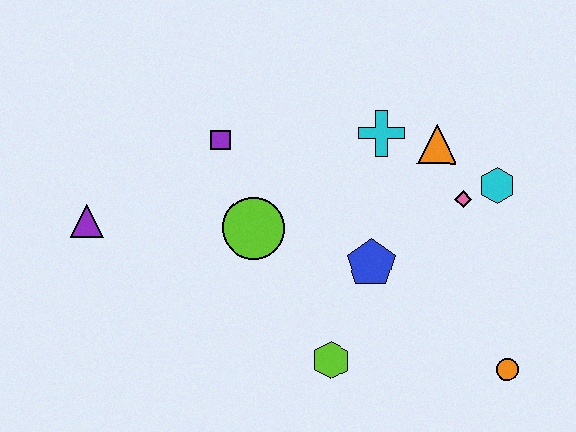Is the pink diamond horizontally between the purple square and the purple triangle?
No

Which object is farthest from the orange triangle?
The purple triangle is farthest from the orange triangle.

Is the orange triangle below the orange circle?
No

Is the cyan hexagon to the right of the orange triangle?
Yes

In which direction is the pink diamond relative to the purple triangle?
The pink diamond is to the right of the purple triangle.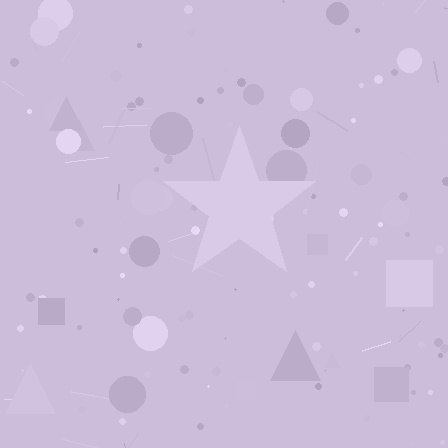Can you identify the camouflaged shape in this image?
The camouflaged shape is a star.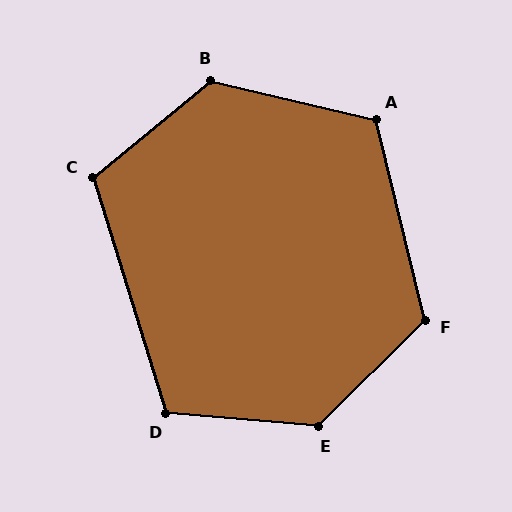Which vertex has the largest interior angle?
E, at approximately 131 degrees.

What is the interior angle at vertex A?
Approximately 117 degrees (obtuse).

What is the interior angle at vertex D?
Approximately 112 degrees (obtuse).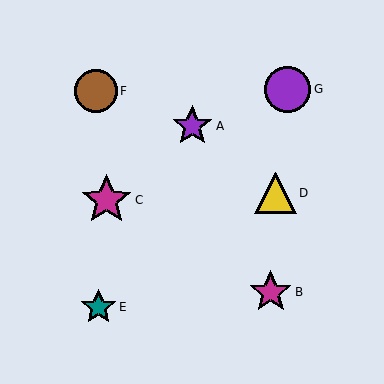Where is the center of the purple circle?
The center of the purple circle is at (288, 89).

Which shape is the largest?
The magenta star (labeled C) is the largest.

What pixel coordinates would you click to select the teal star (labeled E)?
Click at (98, 307) to select the teal star E.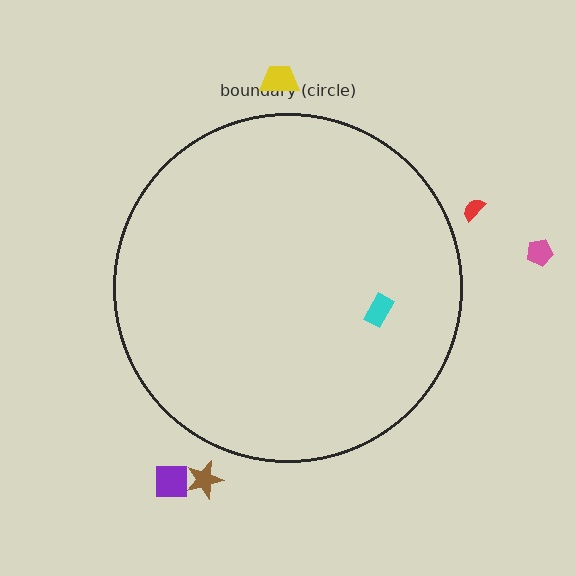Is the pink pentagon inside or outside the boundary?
Outside.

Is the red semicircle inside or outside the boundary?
Outside.